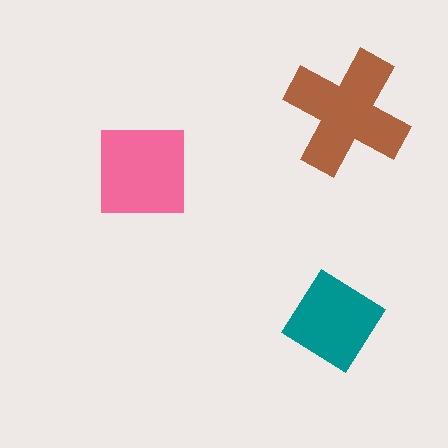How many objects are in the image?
There are 3 objects in the image.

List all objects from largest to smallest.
The brown cross, the pink square, the teal diamond.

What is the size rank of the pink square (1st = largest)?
2nd.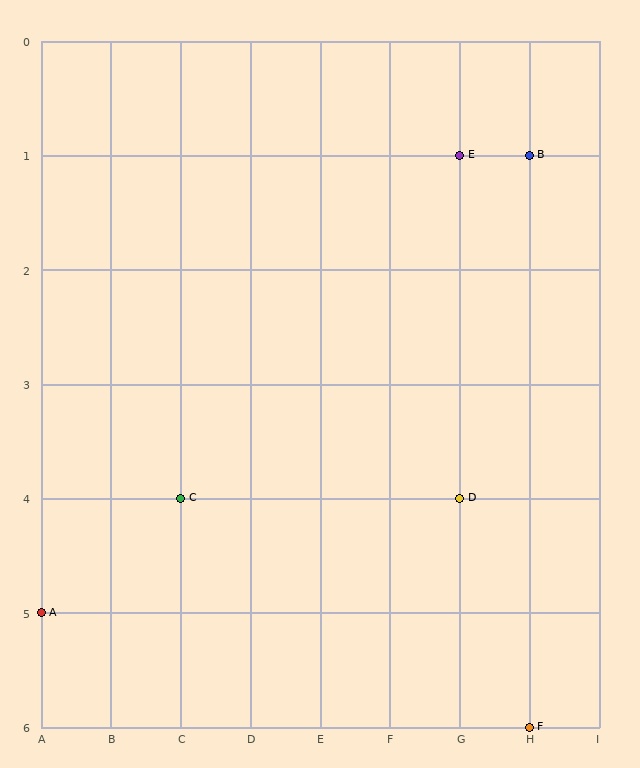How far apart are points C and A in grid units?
Points C and A are 2 columns and 1 row apart (about 2.2 grid units diagonally).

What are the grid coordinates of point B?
Point B is at grid coordinates (H, 1).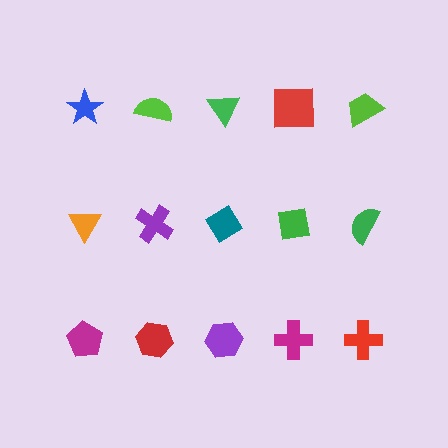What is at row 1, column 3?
A green triangle.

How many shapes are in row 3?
5 shapes.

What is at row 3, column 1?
A magenta pentagon.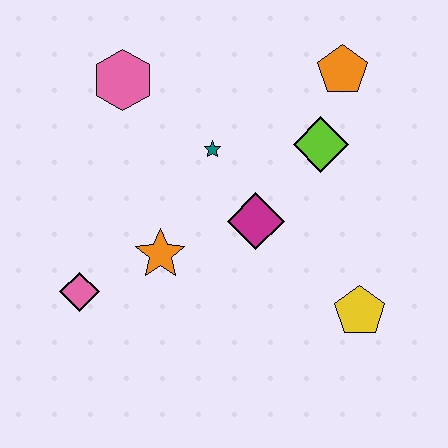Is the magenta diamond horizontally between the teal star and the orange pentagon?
Yes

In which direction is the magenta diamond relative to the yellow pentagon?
The magenta diamond is to the left of the yellow pentagon.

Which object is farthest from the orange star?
The orange pentagon is farthest from the orange star.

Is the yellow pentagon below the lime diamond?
Yes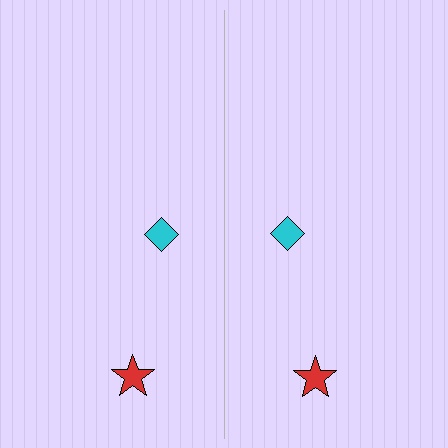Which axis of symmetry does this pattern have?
The pattern has a vertical axis of symmetry running through the center of the image.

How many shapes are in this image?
There are 4 shapes in this image.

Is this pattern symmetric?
Yes, this pattern has bilateral (reflection) symmetry.